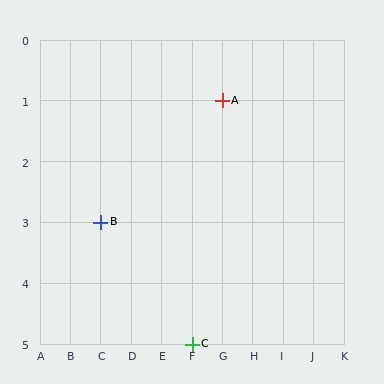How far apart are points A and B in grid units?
Points A and B are 4 columns and 2 rows apart (about 4.5 grid units diagonally).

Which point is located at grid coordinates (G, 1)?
Point A is at (G, 1).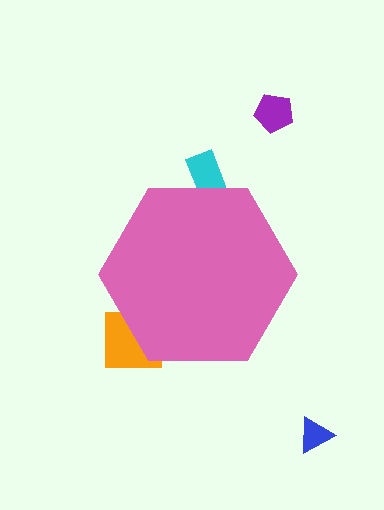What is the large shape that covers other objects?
A pink hexagon.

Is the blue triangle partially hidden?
No, the blue triangle is fully visible.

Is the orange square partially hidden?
Yes, the orange square is partially hidden behind the pink hexagon.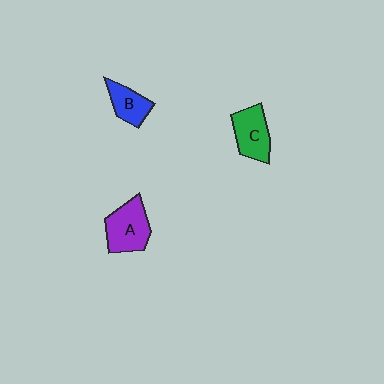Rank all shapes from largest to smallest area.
From largest to smallest: A (purple), C (green), B (blue).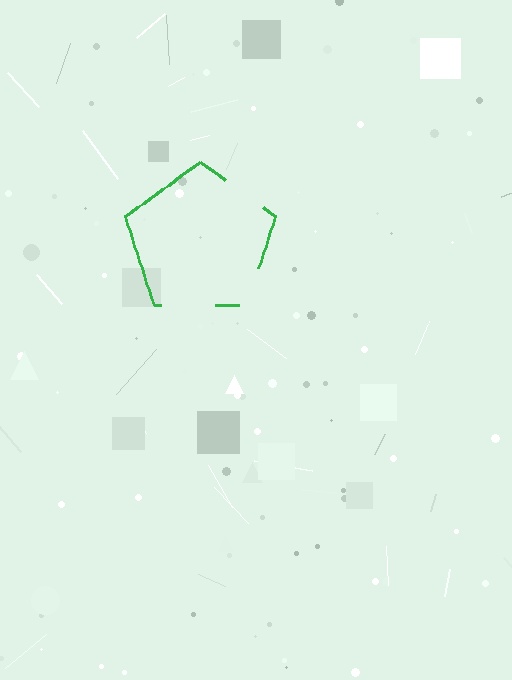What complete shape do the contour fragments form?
The contour fragments form a pentagon.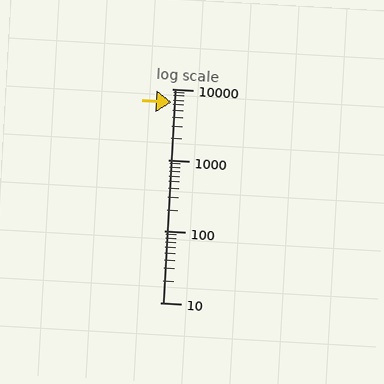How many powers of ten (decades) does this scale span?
The scale spans 3 decades, from 10 to 10000.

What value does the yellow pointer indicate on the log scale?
The pointer indicates approximately 6500.